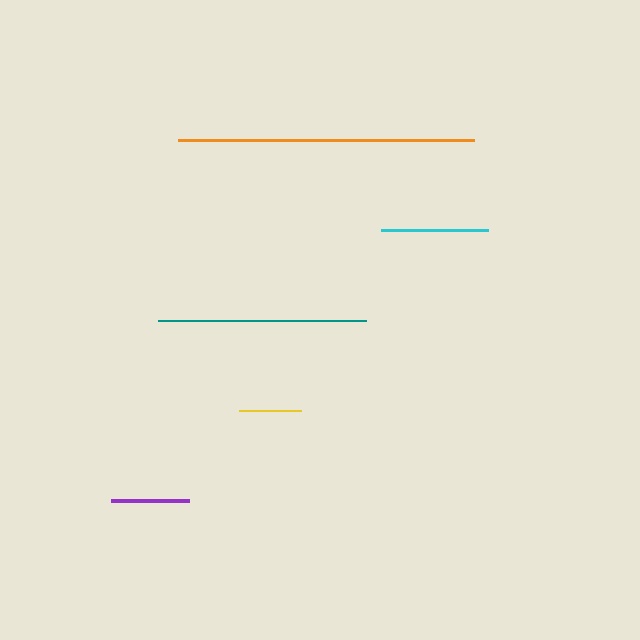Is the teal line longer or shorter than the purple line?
The teal line is longer than the purple line.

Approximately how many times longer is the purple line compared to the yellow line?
The purple line is approximately 1.3 times the length of the yellow line.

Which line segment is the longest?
The orange line is the longest at approximately 296 pixels.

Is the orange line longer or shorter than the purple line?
The orange line is longer than the purple line.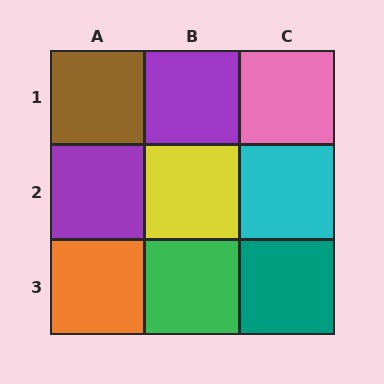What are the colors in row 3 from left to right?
Orange, green, teal.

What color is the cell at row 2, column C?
Cyan.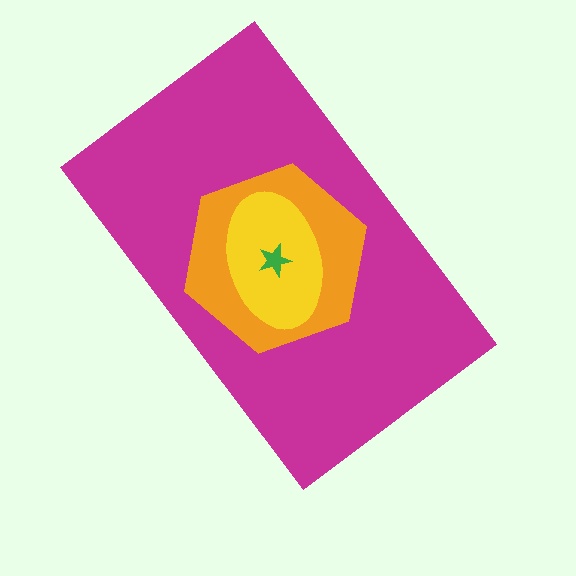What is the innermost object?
The green star.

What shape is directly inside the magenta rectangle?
The orange hexagon.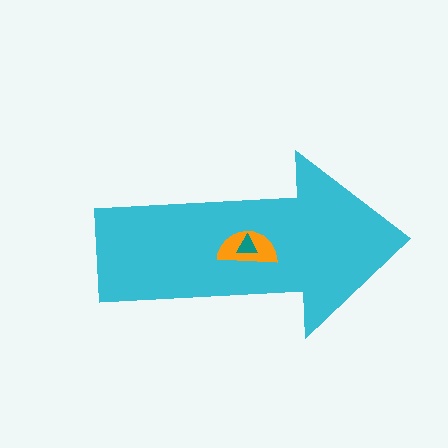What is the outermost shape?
The cyan arrow.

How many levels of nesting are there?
3.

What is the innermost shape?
The teal triangle.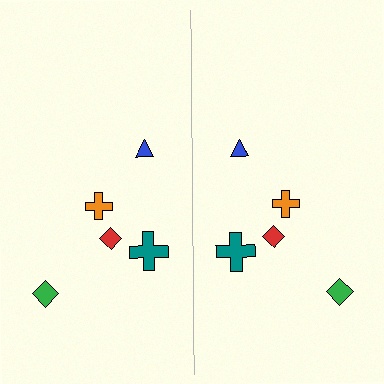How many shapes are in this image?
There are 10 shapes in this image.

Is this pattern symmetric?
Yes, this pattern has bilateral (reflection) symmetry.